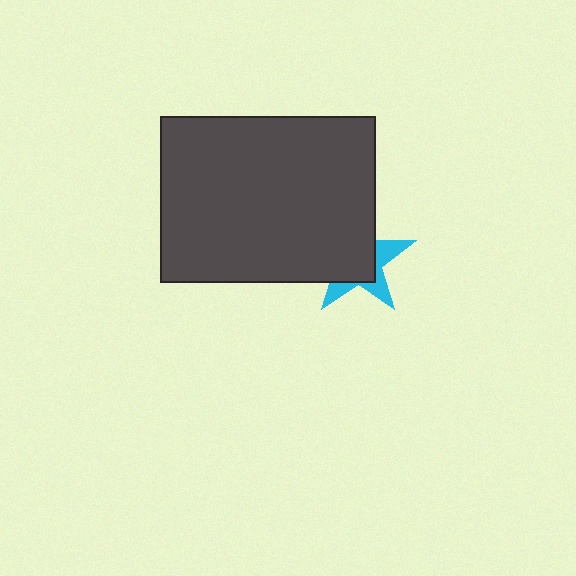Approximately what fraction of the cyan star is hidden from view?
Roughly 65% of the cyan star is hidden behind the dark gray rectangle.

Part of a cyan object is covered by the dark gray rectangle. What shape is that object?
It is a star.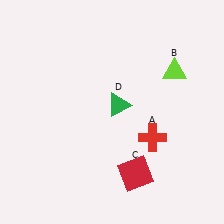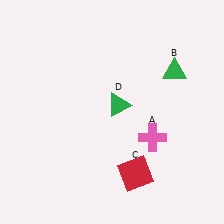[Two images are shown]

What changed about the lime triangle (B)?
In Image 1, B is lime. In Image 2, it changed to green.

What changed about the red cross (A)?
In Image 1, A is red. In Image 2, it changed to pink.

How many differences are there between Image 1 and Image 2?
There are 2 differences between the two images.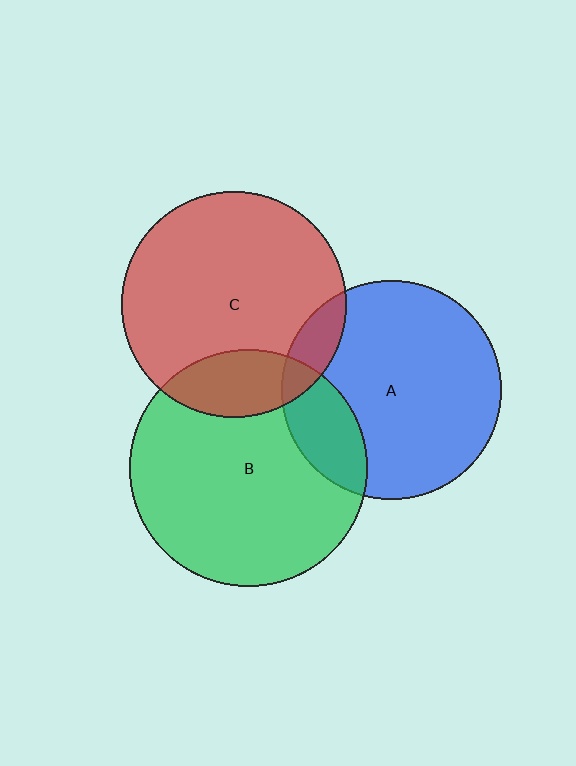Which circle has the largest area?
Circle B (green).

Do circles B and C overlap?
Yes.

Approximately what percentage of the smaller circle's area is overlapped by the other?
Approximately 20%.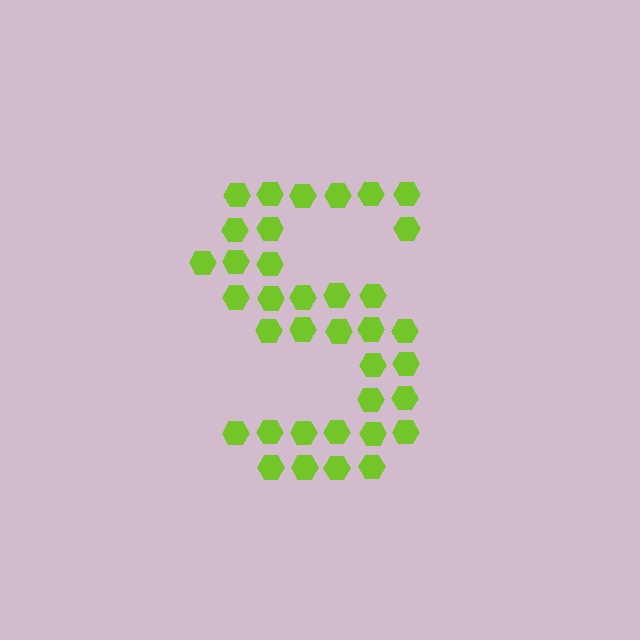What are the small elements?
The small elements are hexagons.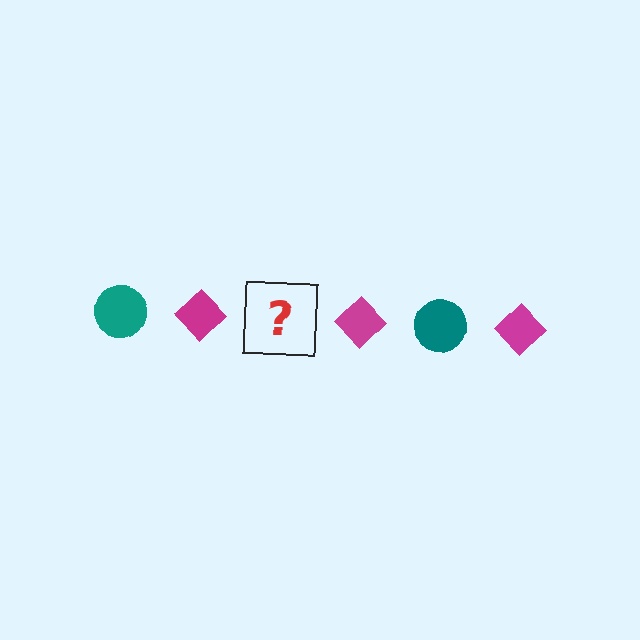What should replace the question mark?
The question mark should be replaced with a teal circle.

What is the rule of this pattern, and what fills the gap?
The rule is that the pattern alternates between teal circle and magenta diamond. The gap should be filled with a teal circle.